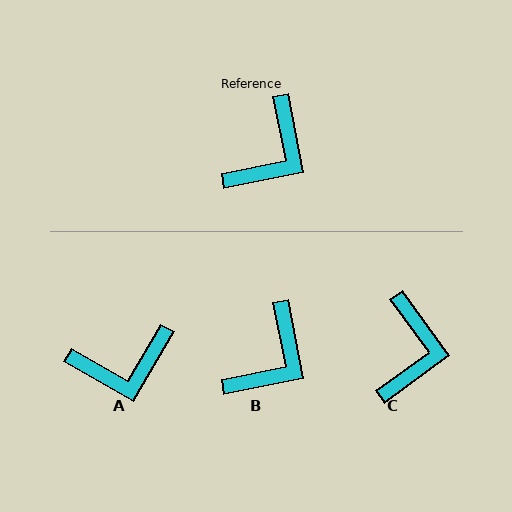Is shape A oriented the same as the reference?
No, it is off by about 41 degrees.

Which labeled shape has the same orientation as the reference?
B.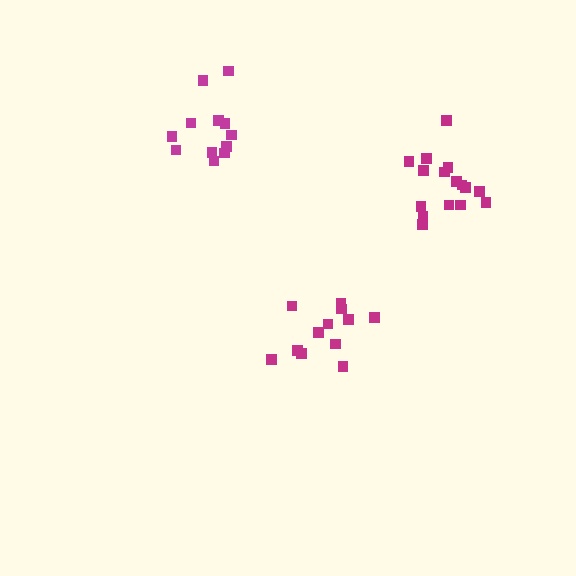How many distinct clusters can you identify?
There are 3 distinct clusters.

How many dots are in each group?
Group 1: 12 dots, Group 2: 16 dots, Group 3: 12 dots (40 total).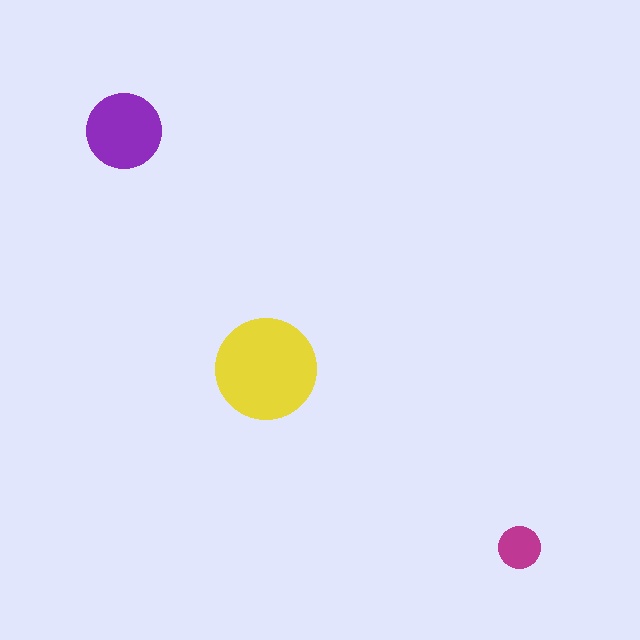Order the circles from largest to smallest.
the yellow one, the purple one, the magenta one.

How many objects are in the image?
There are 3 objects in the image.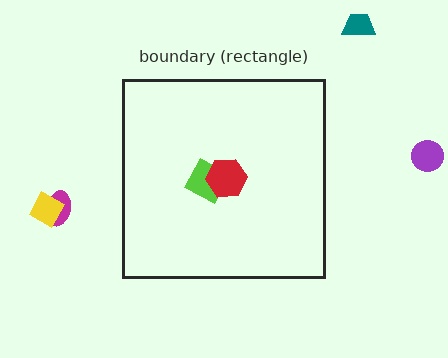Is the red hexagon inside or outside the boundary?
Inside.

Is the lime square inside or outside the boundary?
Inside.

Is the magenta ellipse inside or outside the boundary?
Outside.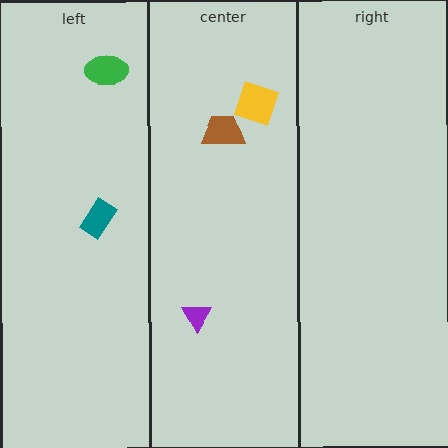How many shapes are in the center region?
3.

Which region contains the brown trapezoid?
The center region.